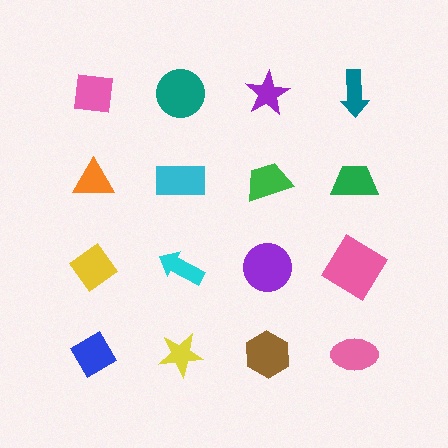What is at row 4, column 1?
A blue diamond.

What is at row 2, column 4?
A green trapezoid.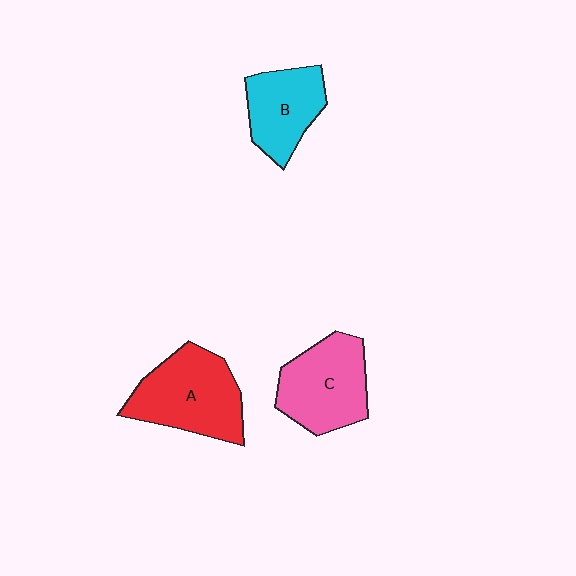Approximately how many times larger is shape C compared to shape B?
Approximately 1.2 times.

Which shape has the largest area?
Shape A (red).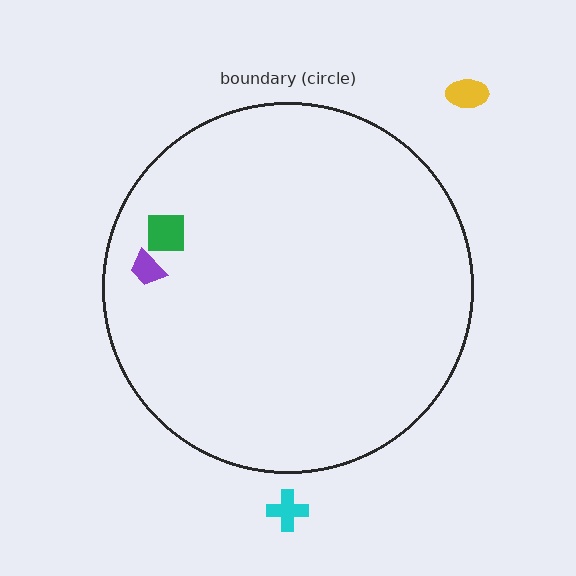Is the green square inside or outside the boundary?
Inside.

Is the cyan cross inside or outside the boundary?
Outside.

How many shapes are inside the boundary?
2 inside, 2 outside.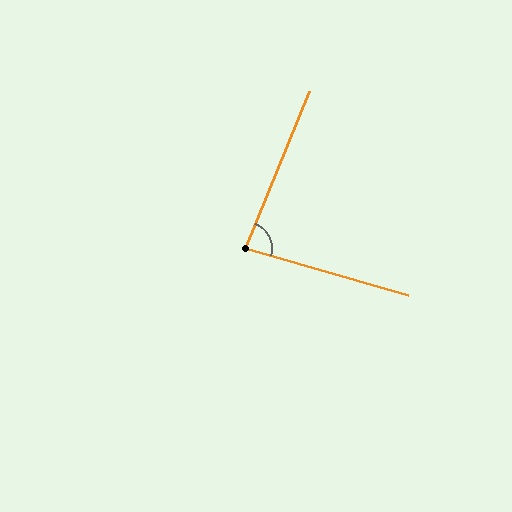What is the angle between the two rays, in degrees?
Approximately 84 degrees.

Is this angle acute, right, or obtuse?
It is acute.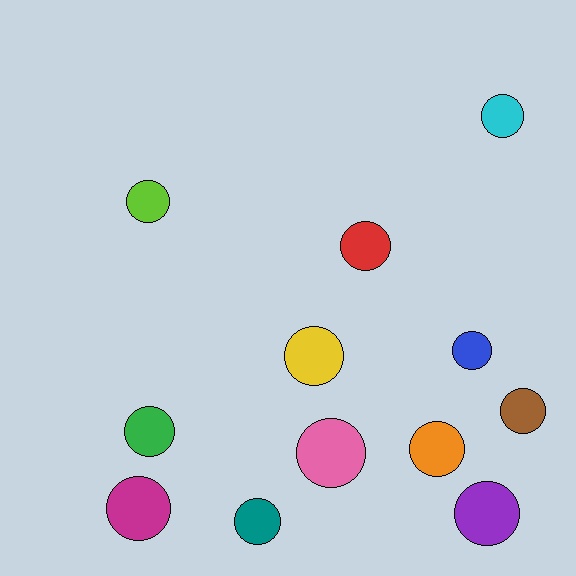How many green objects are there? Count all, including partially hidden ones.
There is 1 green object.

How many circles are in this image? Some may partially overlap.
There are 12 circles.